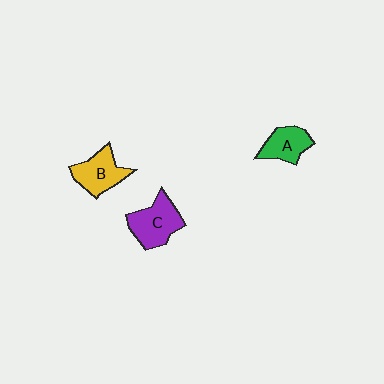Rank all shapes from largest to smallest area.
From largest to smallest: C (purple), B (yellow), A (green).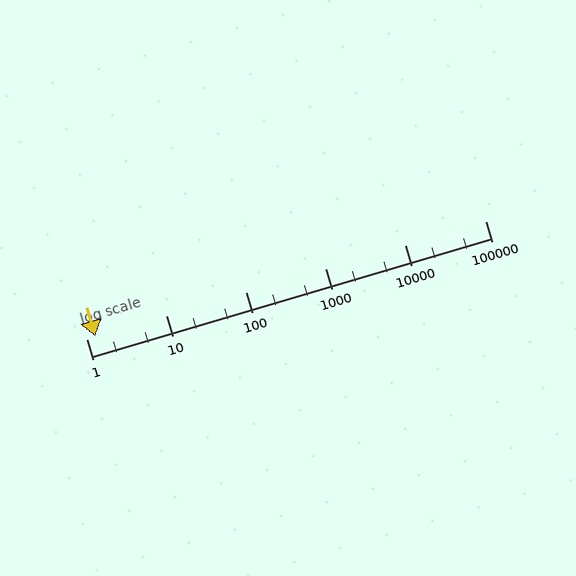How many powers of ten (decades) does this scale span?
The scale spans 5 decades, from 1 to 100000.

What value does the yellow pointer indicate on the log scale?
The pointer indicates approximately 1.3.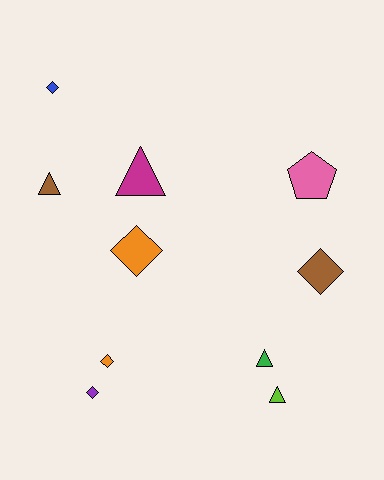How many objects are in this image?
There are 10 objects.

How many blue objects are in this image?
There is 1 blue object.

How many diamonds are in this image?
There are 5 diamonds.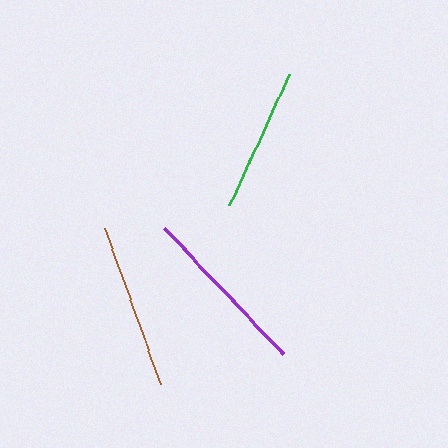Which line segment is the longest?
The purple line is the longest at approximately 174 pixels.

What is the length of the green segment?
The green segment is approximately 143 pixels long.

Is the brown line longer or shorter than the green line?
The brown line is longer than the green line.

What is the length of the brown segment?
The brown segment is approximately 166 pixels long.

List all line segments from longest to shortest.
From longest to shortest: purple, brown, green.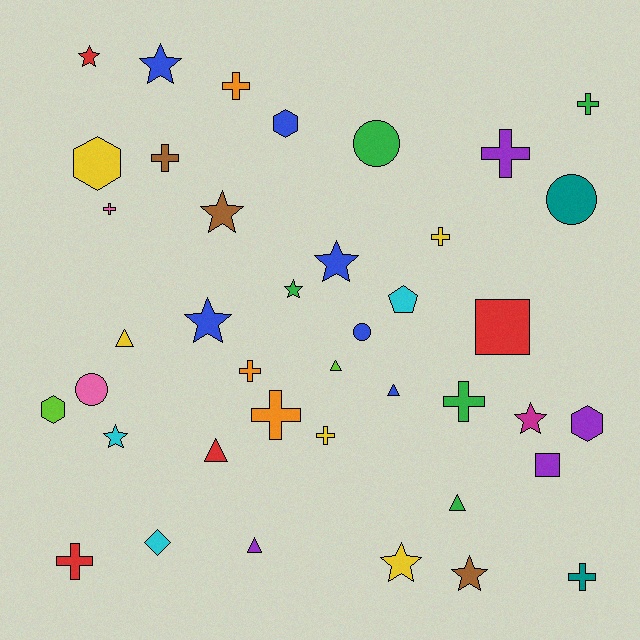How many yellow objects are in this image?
There are 5 yellow objects.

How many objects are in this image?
There are 40 objects.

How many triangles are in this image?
There are 6 triangles.